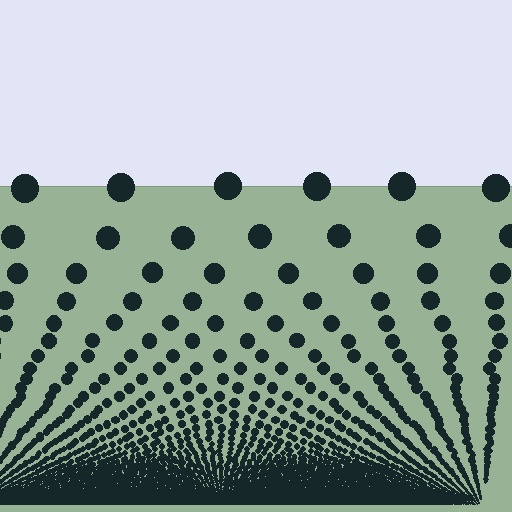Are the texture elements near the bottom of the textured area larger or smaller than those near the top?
Smaller. The gradient is inverted — elements near the bottom are smaller and denser.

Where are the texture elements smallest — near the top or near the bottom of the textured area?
Near the bottom.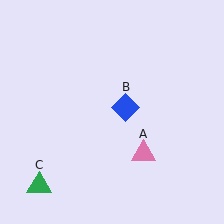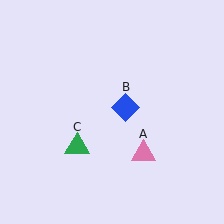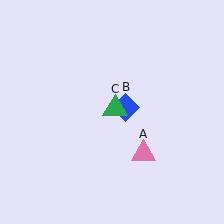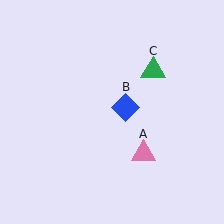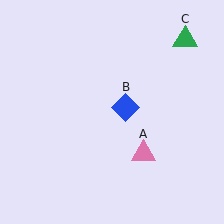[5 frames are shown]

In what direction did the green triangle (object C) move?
The green triangle (object C) moved up and to the right.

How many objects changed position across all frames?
1 object changed position: green triangle (object C).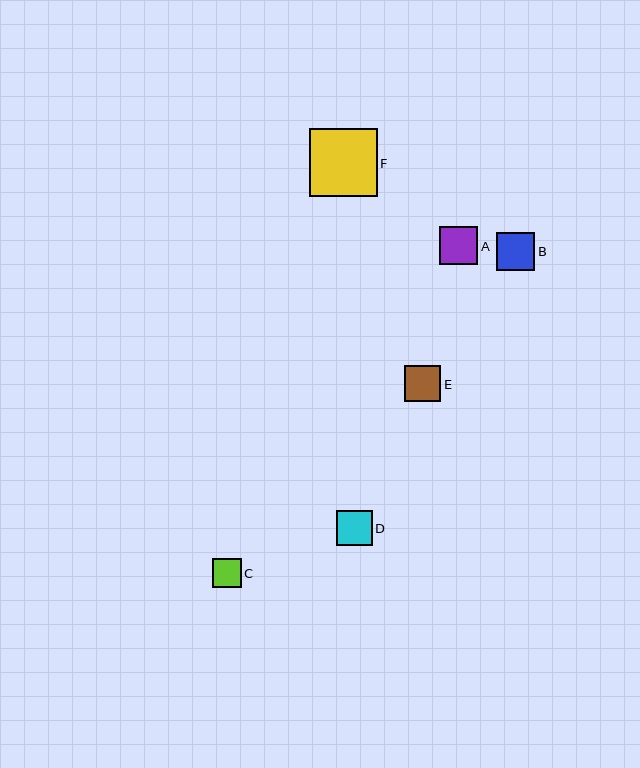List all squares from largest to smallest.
From largest to smallest: F, A, B, E, D, C.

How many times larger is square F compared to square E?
Square F is approximately 1.9 times the size of square E.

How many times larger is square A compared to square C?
Square A is approximately 1.3 times the size of square C.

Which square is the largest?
Square F is the largest with a size of approximately 68 pixels.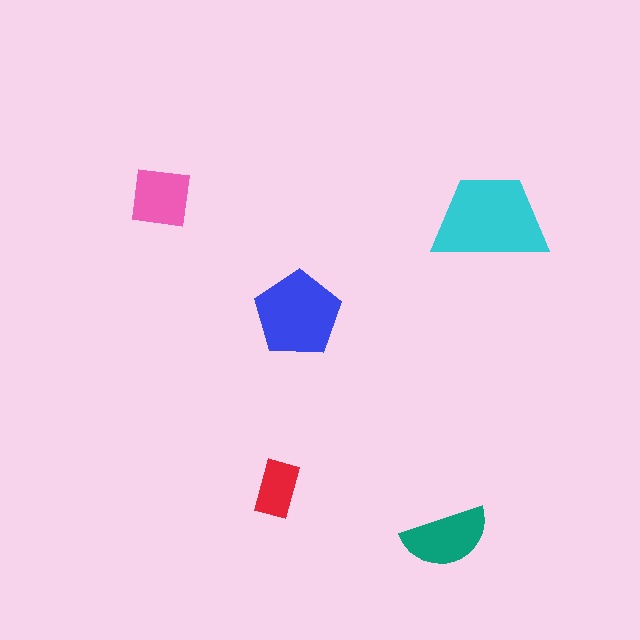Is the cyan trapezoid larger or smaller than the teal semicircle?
Larger.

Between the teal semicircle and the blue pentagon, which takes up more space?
The blue pentagon.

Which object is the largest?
The cyan trapezoid.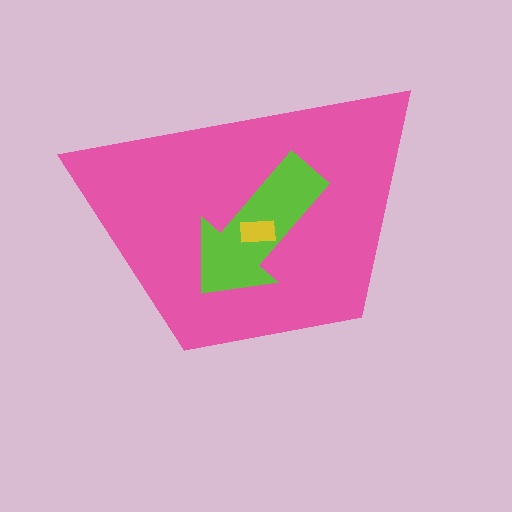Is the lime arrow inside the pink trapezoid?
Yes.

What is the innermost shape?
The yellow rectangle.